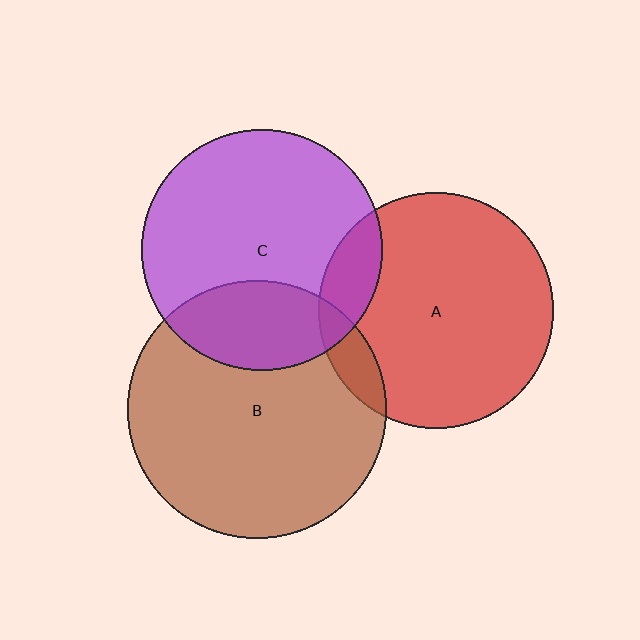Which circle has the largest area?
Circle B (brown).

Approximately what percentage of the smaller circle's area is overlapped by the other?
Approximately 25%.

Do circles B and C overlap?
Yes.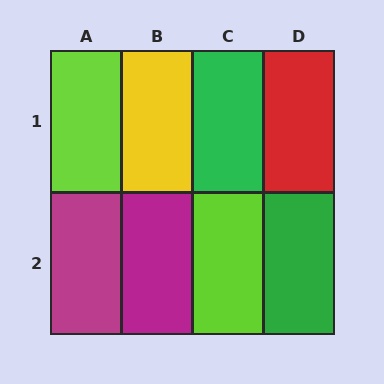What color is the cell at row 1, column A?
Lime.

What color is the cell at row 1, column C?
Green.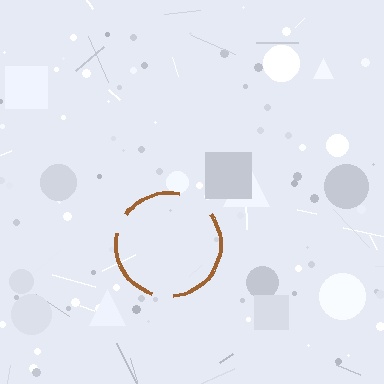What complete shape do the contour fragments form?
The contour fragments form a circle.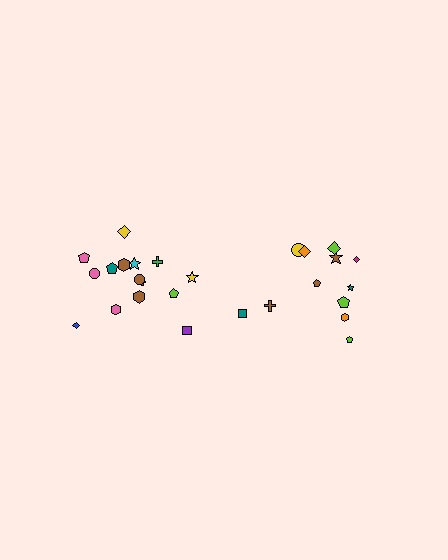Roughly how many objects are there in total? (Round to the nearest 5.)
Roughly 25 objects in total.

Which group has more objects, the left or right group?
The left group.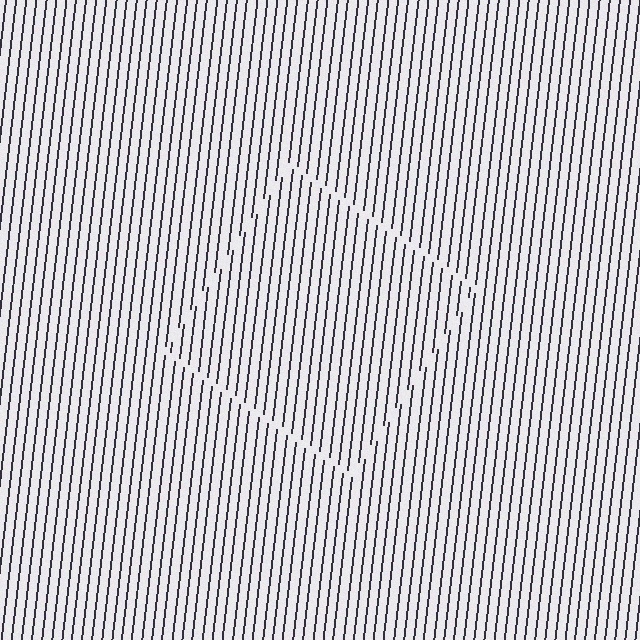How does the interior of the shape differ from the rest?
The interior of the shape contains the same grating, shifted by half a period — the contour is defined by the phase discontinuity where line-ends from the inner and outer gratings abut.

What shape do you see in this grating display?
An illusory square. The interior of the shape contains the same grating, shifted by half a period — the contour is defined by the phase discontinuity where line-ends from the inner and outer gratings abut.